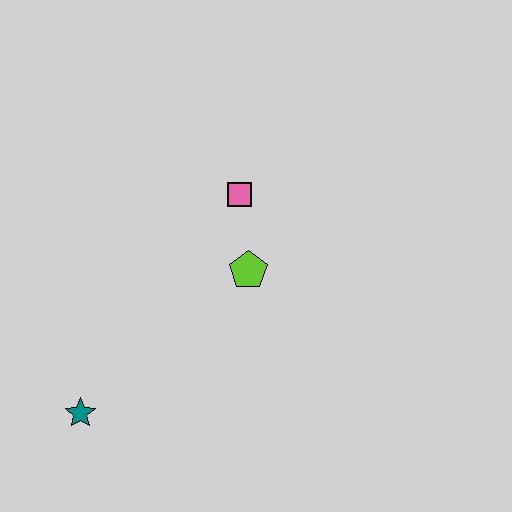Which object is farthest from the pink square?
The teal star is farthest from the pink square.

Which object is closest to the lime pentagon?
The pink square is closest to the lime pentagon.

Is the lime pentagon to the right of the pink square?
Yes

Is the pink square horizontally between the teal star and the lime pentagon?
Yes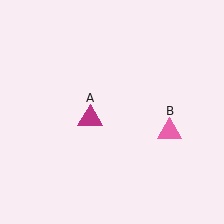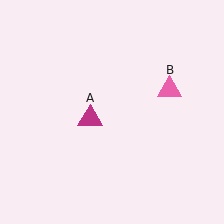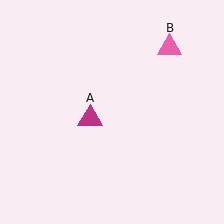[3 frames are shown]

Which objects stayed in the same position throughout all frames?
Magenta triangle (object A) remained stationary.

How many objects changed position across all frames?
1 object changed position: pink triangle (object B).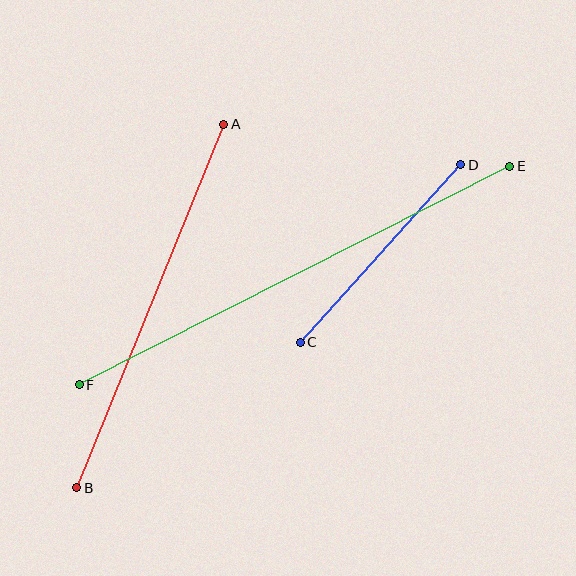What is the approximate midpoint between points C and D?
The midpoint is at approximately (380, 254) pixels.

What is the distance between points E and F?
The distance is approximately 483 pixels.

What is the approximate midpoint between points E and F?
The midpoint is at approximately (294, 275) pixels.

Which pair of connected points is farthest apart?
Points E and F are farthest apart.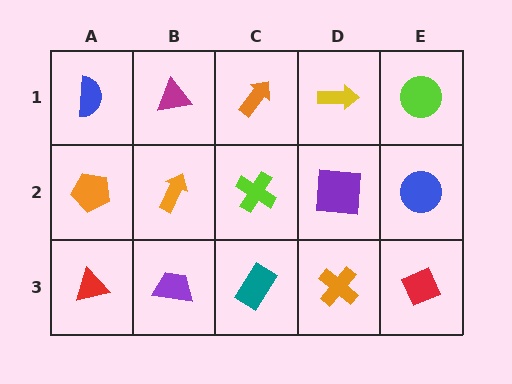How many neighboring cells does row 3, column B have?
3.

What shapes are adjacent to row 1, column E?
A blue circle (row 2, column E), a yellow arrow (row 1, column D).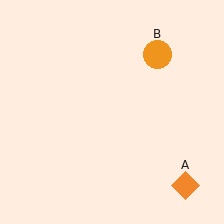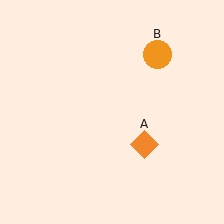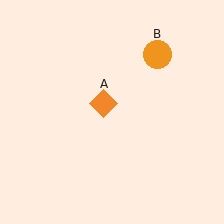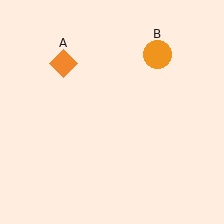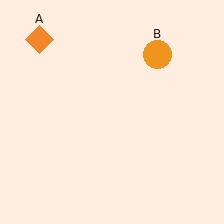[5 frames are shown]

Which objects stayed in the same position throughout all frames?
Orange circle (object B) remained stationary.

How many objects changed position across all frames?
1 object changed position: orange diamond (object A).